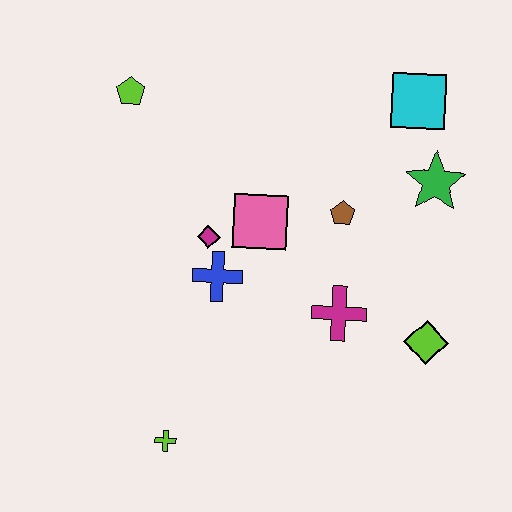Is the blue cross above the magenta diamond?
No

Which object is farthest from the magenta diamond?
The cyan square is farthest from the magenta diamond.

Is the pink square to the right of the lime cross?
Yes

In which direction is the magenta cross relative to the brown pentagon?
The magenta cross is below the brown pentagon.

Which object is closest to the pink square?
The magenta diamond is closest to the pink square.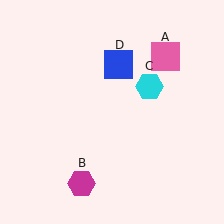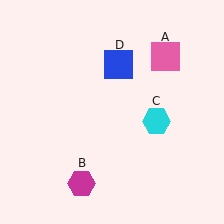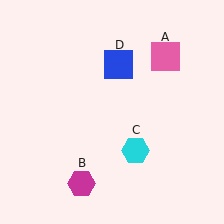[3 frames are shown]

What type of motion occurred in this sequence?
The cyan hexagon (object C) rotated clockwise around the center of the scene.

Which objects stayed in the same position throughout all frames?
Pink square (object A) and magenta hexagon (object B) and blue square (object D) remained stationary.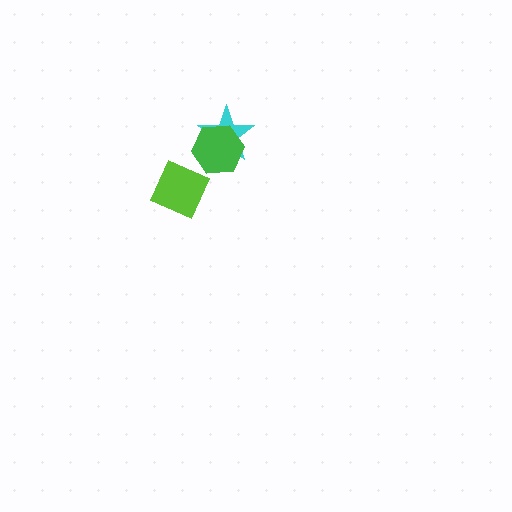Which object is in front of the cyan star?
The green hexagon is in front of the cyan star.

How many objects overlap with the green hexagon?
1 object overlaps with the green hexagon.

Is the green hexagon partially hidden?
No, no other shape covers it.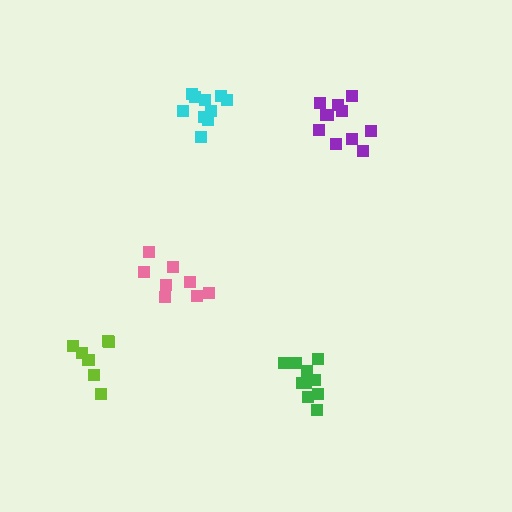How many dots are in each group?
Group 1: 8 dots, Group 2: 11 dots, Group 3: 7 dots, Group 4: 10 dots, Group 5: 10 dots (46 total).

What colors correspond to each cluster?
The clusters are colored: pink, purple, lime, green, cyan.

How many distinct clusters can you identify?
There are 5 distinct clusters.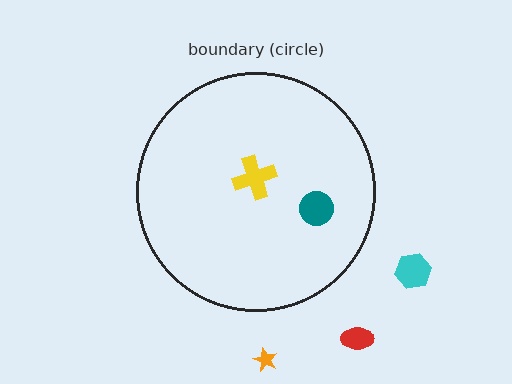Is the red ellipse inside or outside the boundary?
Outside.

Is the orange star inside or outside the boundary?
Outside.